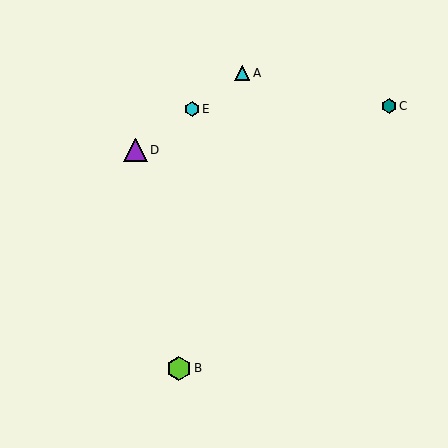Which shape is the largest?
The lime hexagon (labeled B) is the largest.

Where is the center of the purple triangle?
The center of the purple triangle is at (135, 150).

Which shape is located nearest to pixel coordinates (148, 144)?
The purple triangle (labeled D) at (135, 150) is nearest to that location.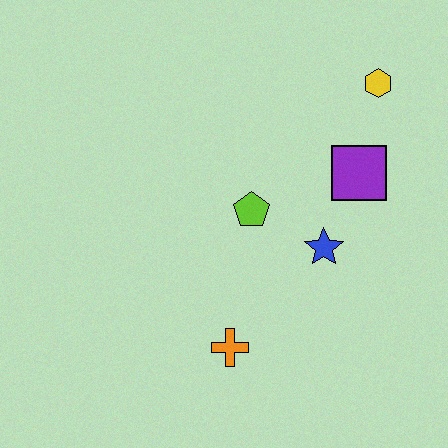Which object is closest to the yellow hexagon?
The purple square is closest to the yellow hexagon.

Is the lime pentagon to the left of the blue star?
Yes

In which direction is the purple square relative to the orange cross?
The purple square is above the orange cross.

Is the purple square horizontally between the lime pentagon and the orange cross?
No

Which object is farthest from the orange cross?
The yellow hexagon is farthest from the orange cross.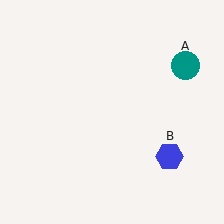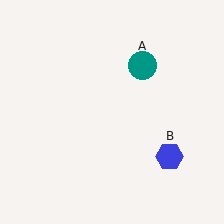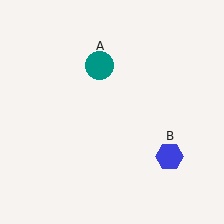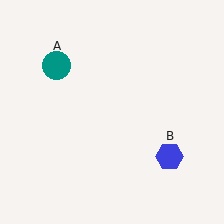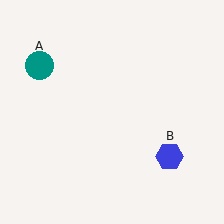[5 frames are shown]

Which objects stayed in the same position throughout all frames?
Blue hexagon (object B) remained stationary.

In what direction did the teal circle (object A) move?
The teal circle (object A) moved left.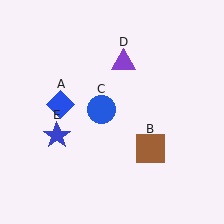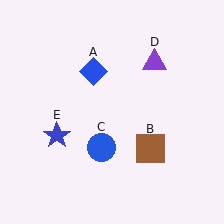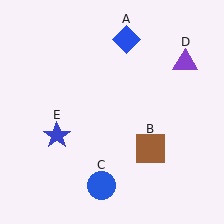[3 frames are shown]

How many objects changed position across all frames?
3 objects changed position: blue diamond (object A), blue circle (object C), purple triangle (object D).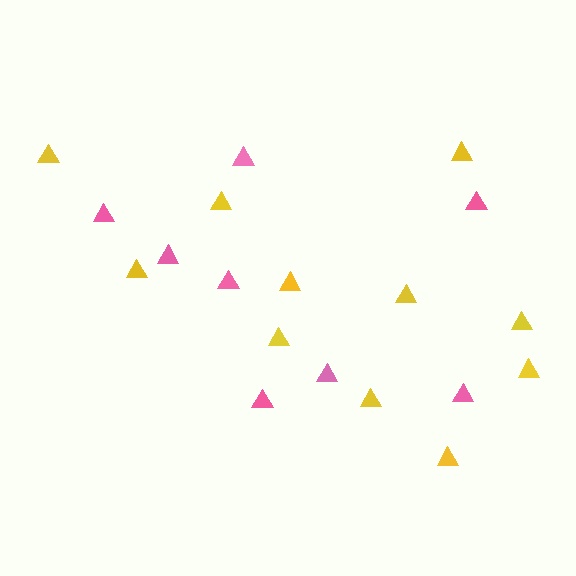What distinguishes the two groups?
There are 2 groups: one group of pink triangles (8) and one group of yellow triangles (11).